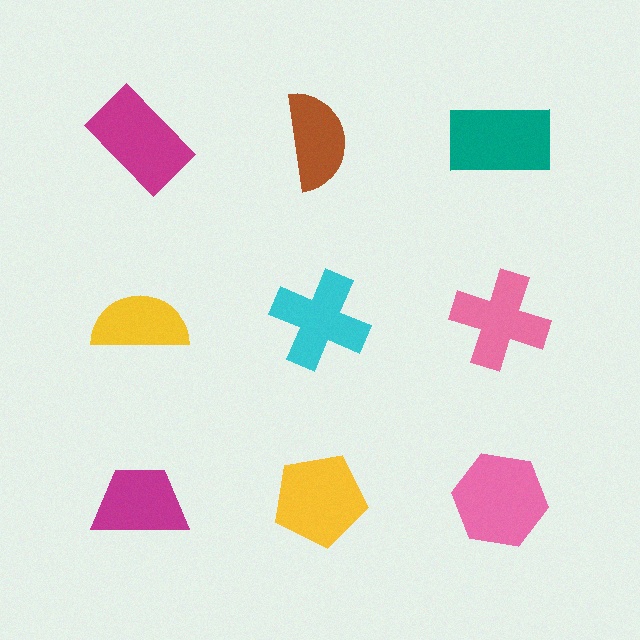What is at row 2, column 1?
A yellow semicircle.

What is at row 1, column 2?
A brown semicircle.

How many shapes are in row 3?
3 shapes.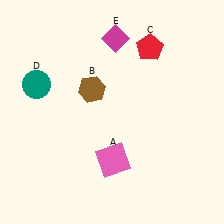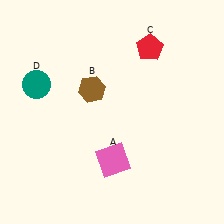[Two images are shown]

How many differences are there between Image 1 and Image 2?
There is 1 difference between the two images.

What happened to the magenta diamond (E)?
The magenta diamond (E) was removed in Image 2. It was in the top-right area of Image 1.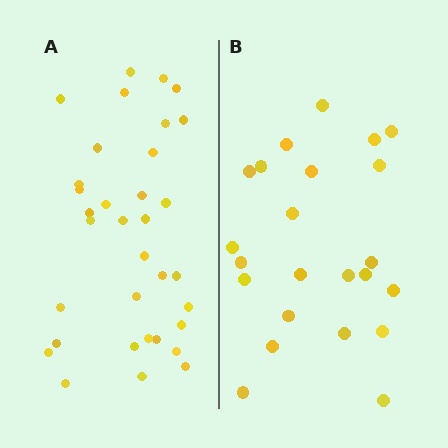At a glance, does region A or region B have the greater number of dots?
Region A (the left region) has more dots.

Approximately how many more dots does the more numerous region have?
Region A has roughly 12 or so more dots than region B.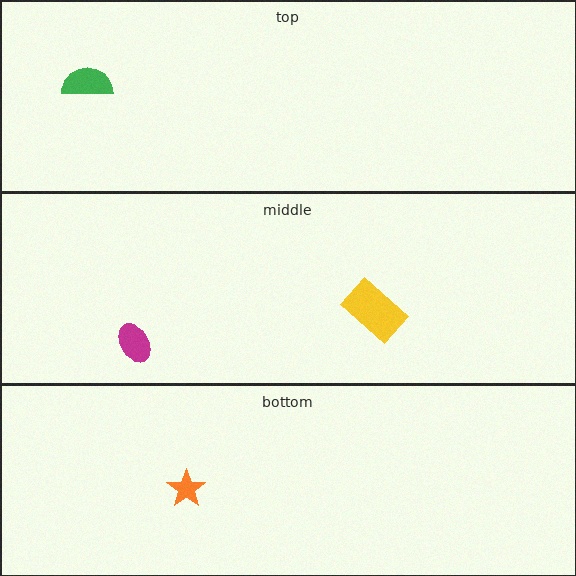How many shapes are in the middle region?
2.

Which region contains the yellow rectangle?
The middle region.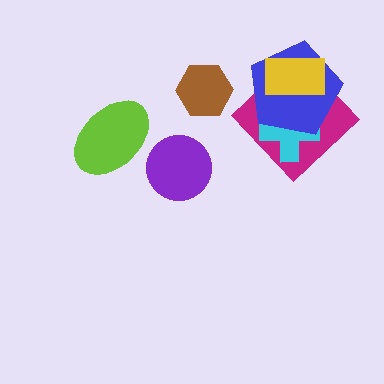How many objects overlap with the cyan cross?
2 objects overlap with the cyan cross.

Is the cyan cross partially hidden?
Yes, it is partially covered by another shape.